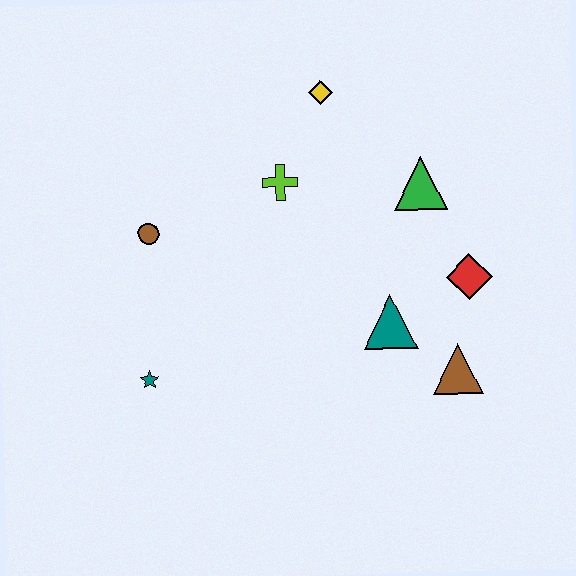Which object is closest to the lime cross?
The yellow diamond is closest to the lime cross.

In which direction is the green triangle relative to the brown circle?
The green triangle is to the right of the brown circle.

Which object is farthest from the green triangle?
The teal star is farthest from the green triangle.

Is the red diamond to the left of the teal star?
No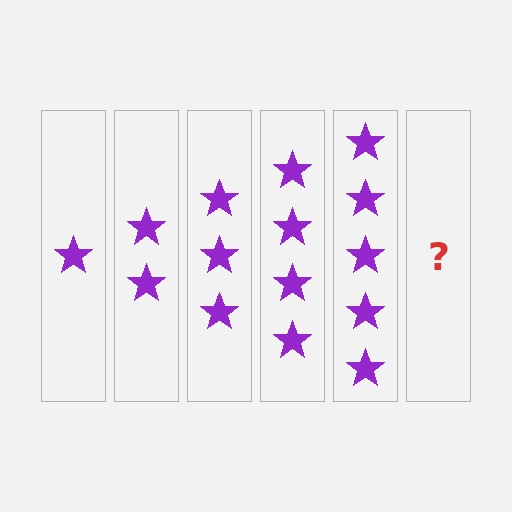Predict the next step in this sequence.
The next step is 6 stars.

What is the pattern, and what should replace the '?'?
The pattern is that each step adds one more star. The '?' should be 6 stars.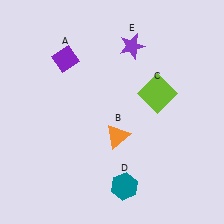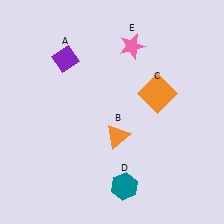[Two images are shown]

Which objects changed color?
C changed from lime to orange. E changed from purple to pink.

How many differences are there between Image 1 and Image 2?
There are 2 differences between the two images.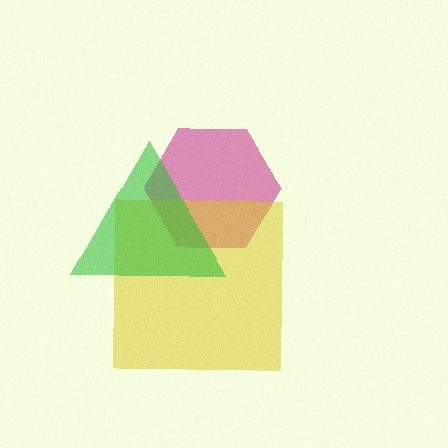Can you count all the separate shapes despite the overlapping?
Yes, there are 3 separate shapes.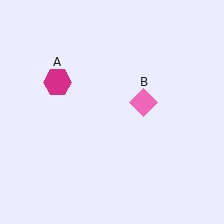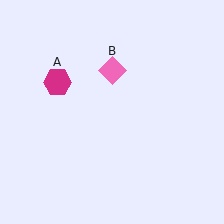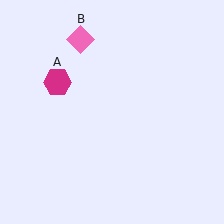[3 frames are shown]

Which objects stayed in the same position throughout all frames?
Magenta hexagon (object A) remained stationary.